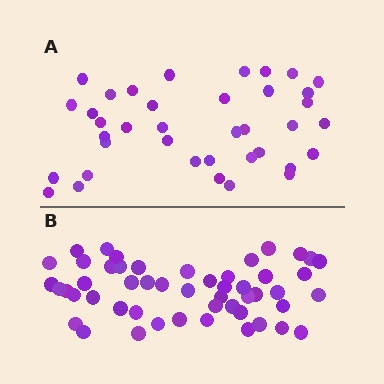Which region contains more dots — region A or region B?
Region B (the bottom region) has more dots.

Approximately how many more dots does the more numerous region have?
Region B has approximately 15 more dots than region A.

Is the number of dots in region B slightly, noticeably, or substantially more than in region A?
Region B has noticeably more, but not dramatically so. The ratio is roughly 1.3 to 1.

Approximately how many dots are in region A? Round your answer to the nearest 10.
About 40 dots. (The exact count is 38, which rounds to 40.)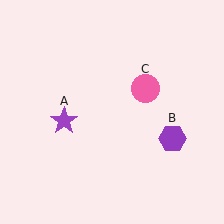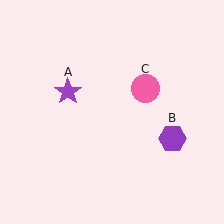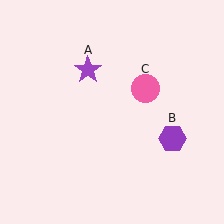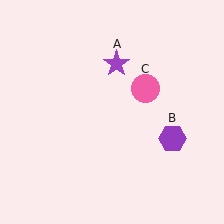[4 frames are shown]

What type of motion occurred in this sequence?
The purple star (object A) rotated clockwise around the center of the scene.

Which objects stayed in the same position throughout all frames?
Purple hexagon (object B) and pink circle (object C) remained stationary.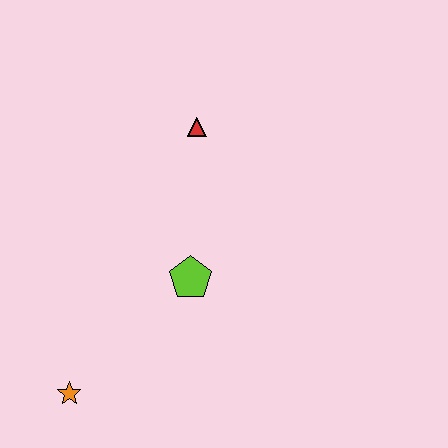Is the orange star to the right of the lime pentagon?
No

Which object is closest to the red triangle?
The lime pentagon is closest to the red triangle.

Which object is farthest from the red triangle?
The orange star is farthest from the red triangle.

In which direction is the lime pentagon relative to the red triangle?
The lime pentagon is below the red triangle.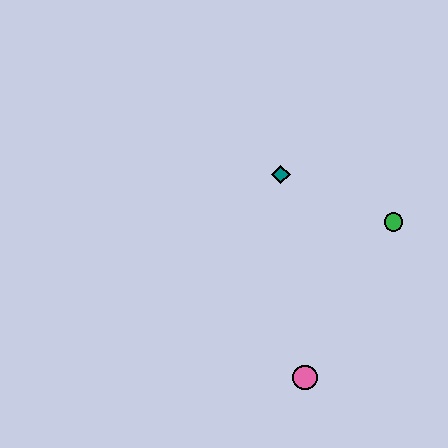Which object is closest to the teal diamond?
The green circle is closest to the teal diamond.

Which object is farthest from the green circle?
The pink circle is farthest from the green circle.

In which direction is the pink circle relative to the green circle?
The pink circle is below the green circle.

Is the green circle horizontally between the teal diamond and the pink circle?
No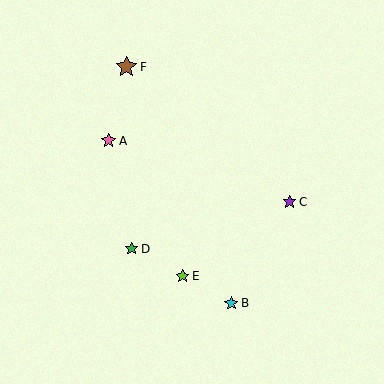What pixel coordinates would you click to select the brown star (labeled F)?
Click at (126, 67) to select the brown star F.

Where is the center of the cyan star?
The center of the cyan star is at (231, 303).